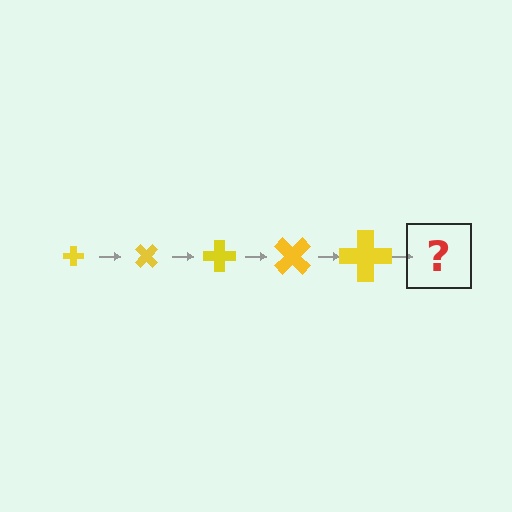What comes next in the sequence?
The next element should be a cross, larger than the previous one and rotated 225 degrees from the start.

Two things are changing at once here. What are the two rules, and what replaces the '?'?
The two rules are that the cross grows larger each step and it rotates 45 degrees each step. The '?' should be a cross, larger than the previous one and rotated 225 degrees from the start.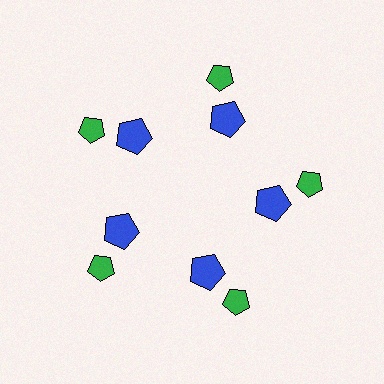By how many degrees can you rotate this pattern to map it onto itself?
The pattern maps onto itself every 72 degrees of rotation.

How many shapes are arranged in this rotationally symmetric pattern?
There are 10 shapes, arranged in 5 groups of 2.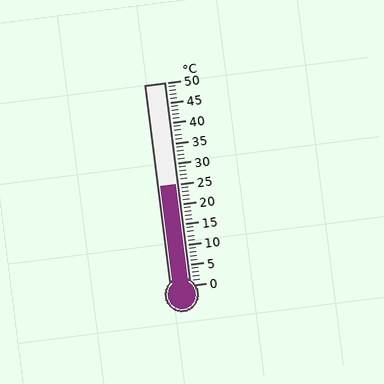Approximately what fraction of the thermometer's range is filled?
The thermometer is filled to approximately 50% of its range.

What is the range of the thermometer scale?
The thermometer scale ranges from 0°C to 50°C.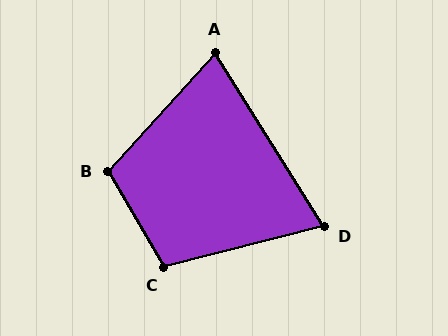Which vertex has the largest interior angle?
B, at approximately 108 degrees.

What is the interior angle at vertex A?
Approximately 74 degrees (acute).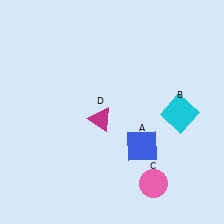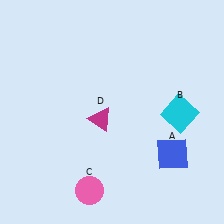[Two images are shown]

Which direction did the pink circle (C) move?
The pink circle (C) moved left.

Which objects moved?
The objects that moved are: the blue square (A), the pink circle (C).